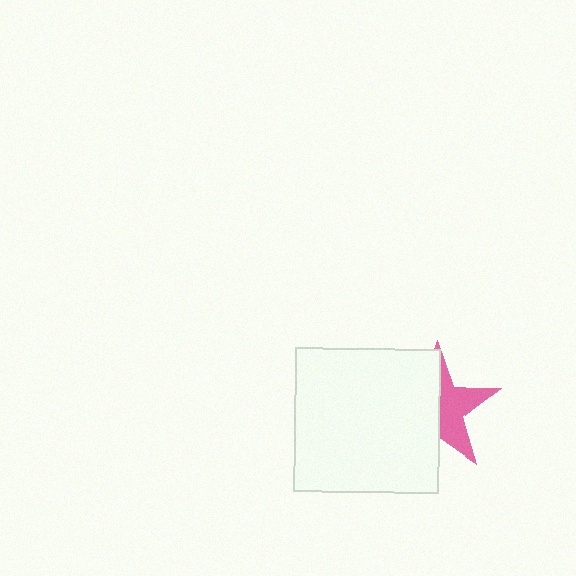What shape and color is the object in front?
The object in front is a white square.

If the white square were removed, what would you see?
You would see the complete pink star.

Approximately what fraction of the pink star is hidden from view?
Roughly 54% of the pink star is hidden behind the white square.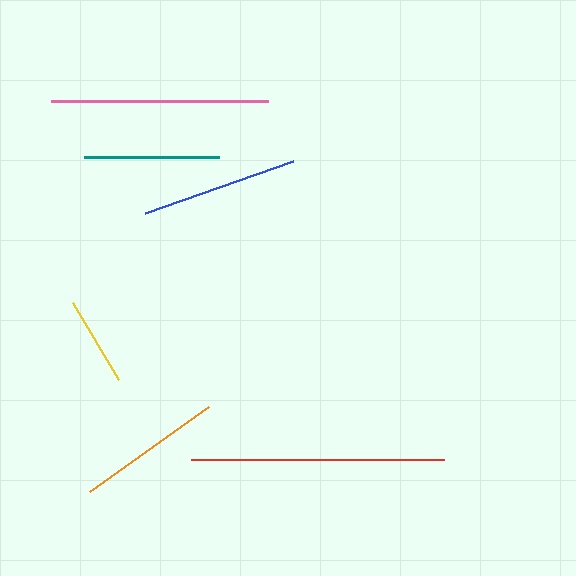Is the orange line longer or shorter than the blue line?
The blue line is longer than the orange line.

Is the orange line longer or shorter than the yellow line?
The orange line is longer than the yellow line.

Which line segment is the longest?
The red line is the longest at approximately 254 pixels.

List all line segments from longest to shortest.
From longest to shortest: red, pink, blue, orange, teal, yellow.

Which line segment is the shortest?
The yellow line is the shortest at approximately 89 pixels.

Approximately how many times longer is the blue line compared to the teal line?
The blue line is approximately 1.2 times the length of the teal line.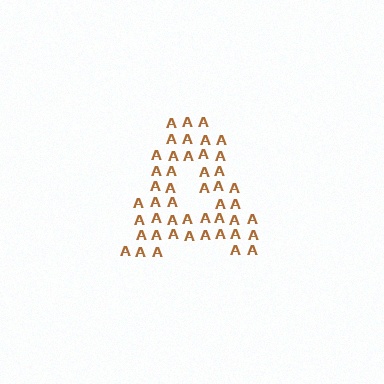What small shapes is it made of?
It is made of small letter A's.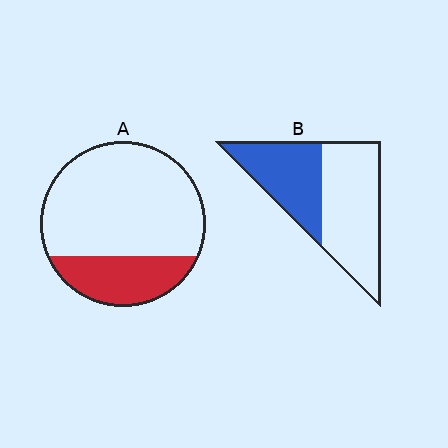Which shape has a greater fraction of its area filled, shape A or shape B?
Shape B.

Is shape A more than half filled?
No.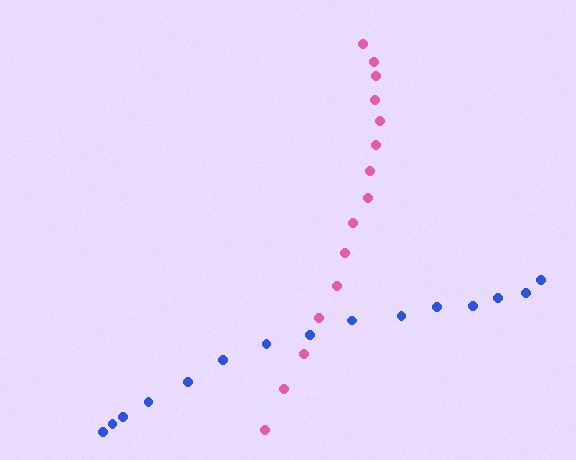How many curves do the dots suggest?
There are 2 distinct paths.